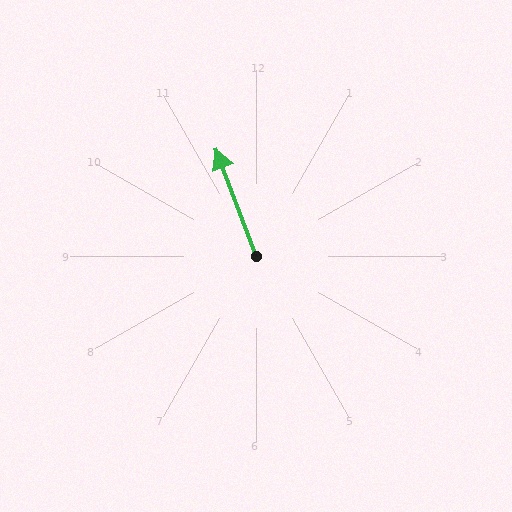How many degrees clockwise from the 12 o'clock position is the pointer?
Approximately 339 degrees.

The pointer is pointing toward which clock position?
Roughly 11 o'clock.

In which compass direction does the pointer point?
North.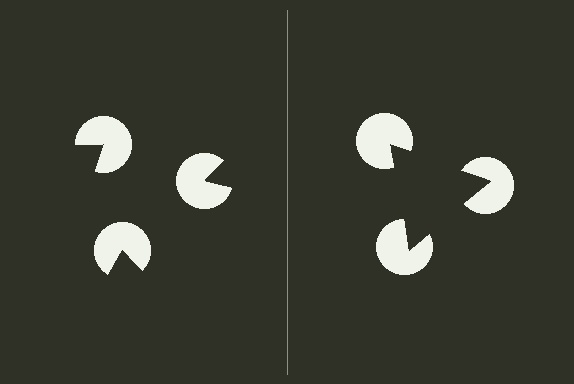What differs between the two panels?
The pac-man discs are positioned identically on both sides; only the wedge orientations differ. On the right they align to a triangle; on the left they are misaligned.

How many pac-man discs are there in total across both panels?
6 — 3 on each side.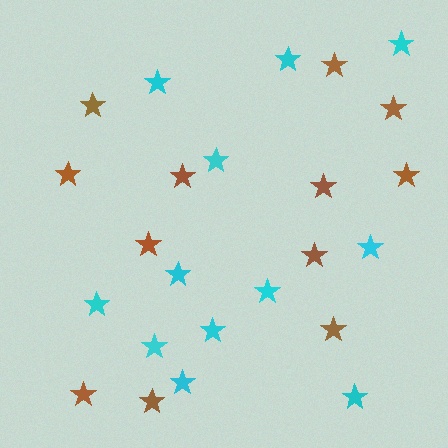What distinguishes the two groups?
There are 2 groups: one group of brown stars (12) and one group of cyan stars (12).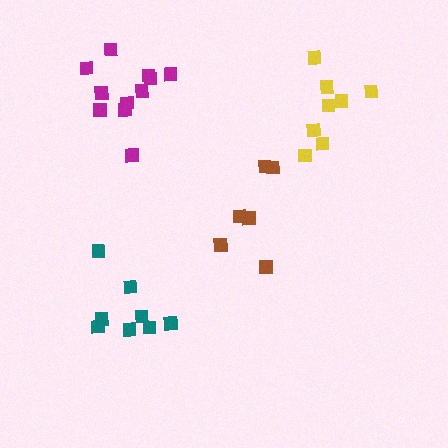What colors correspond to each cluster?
The clusters are colored: yellow, magenta, teal, brown.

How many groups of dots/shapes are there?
There are 4 groups.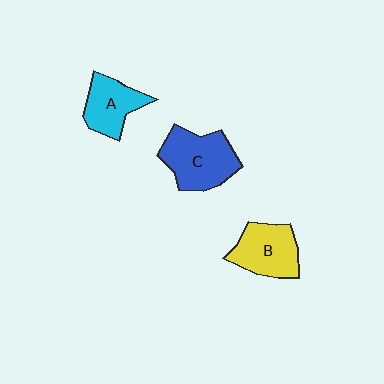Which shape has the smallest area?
Shape A (cyan).